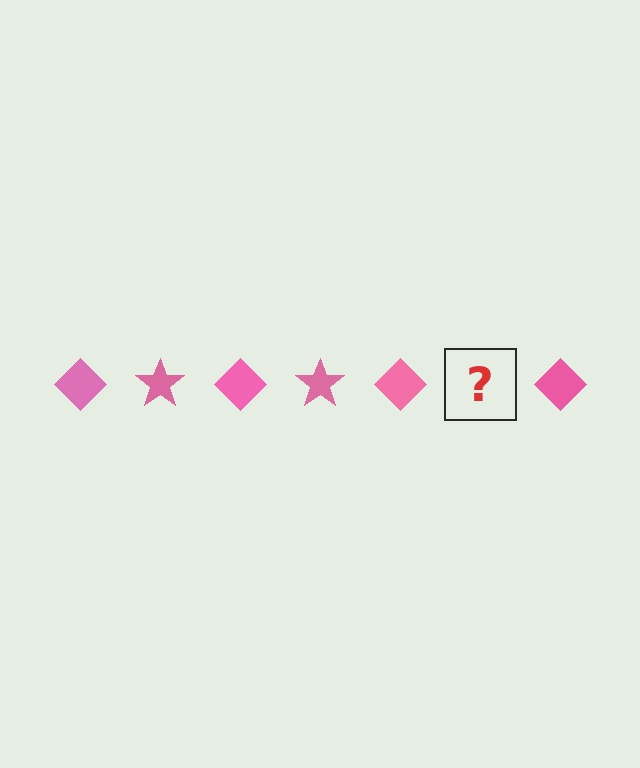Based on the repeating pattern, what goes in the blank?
The blank should be a pink star.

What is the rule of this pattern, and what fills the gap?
The rule is that the pattern cycles through diamond, star shapes in pink. The gap should be filled with a pink star.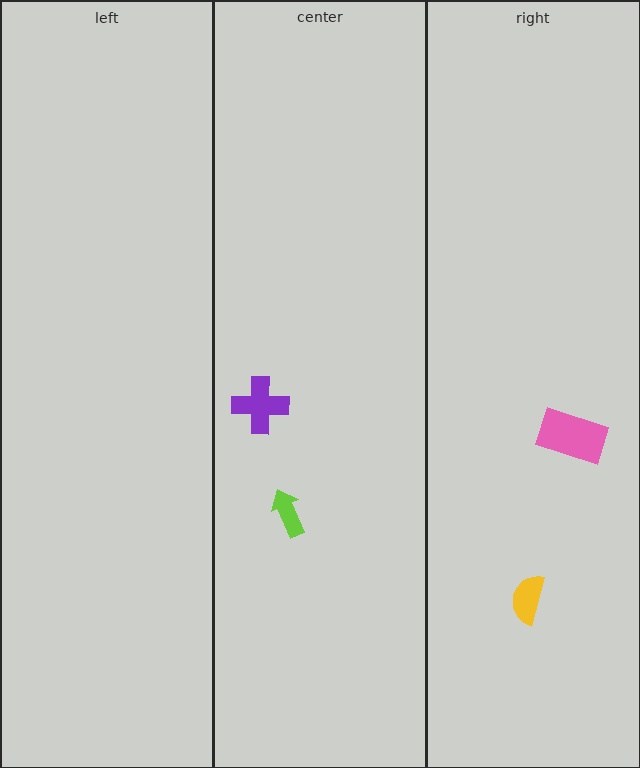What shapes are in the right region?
The yellow semicircle, the pink rectangle.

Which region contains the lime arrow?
The center region.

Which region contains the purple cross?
The center region.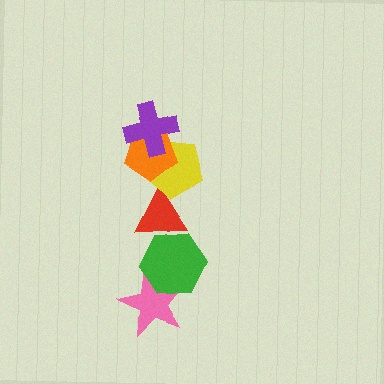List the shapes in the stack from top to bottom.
From top to bottom: the purple cross, the orange pentagon, the yellow pentagon, the red triangle, the green hexagon, the pink star.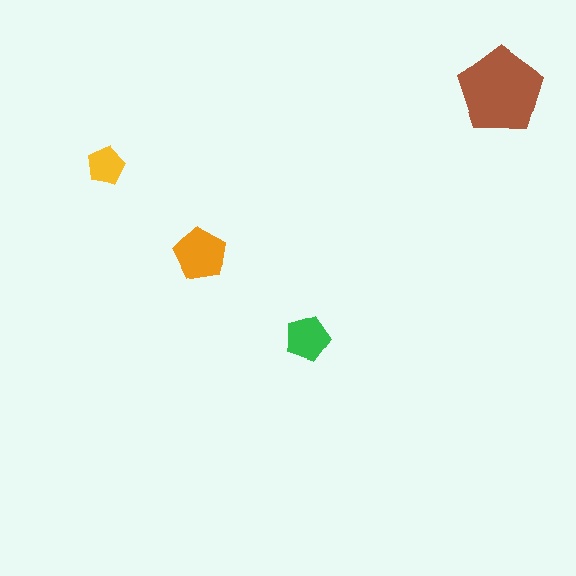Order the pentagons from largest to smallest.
the brown one, the orange one, the green one, the yellow one.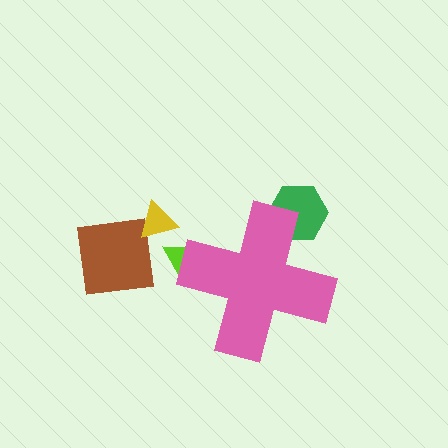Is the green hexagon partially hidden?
Yes, the green hexagon is partially hidden behind the pink cross.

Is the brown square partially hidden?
No, the brown square is fully visible.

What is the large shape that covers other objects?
A pink cross.